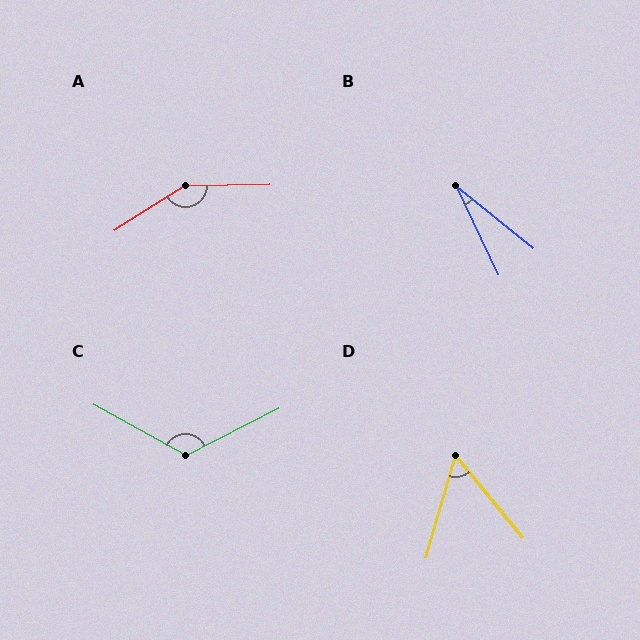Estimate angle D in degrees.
Approximately 55 degrees.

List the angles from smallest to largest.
B (26°), D (55°), C (125°), A (149°).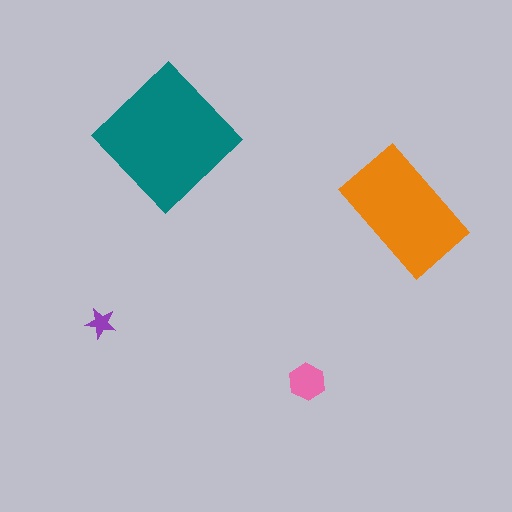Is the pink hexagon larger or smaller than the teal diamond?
Smaller.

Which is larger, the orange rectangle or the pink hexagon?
The orange rectangle.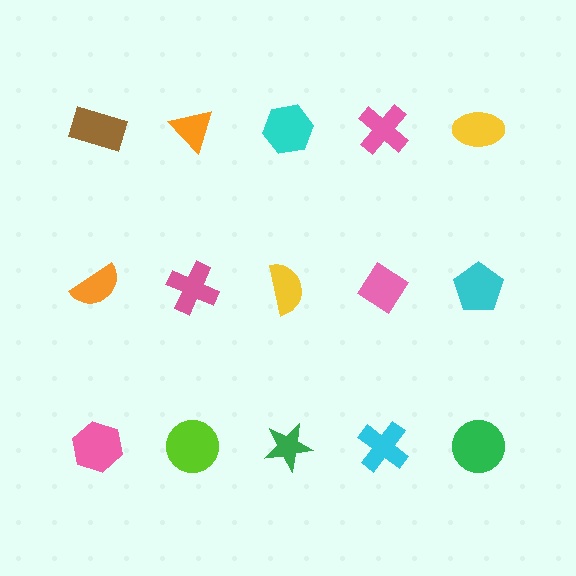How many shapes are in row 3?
5 shapes.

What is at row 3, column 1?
A pink hexagon.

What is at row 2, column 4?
A pink diamond.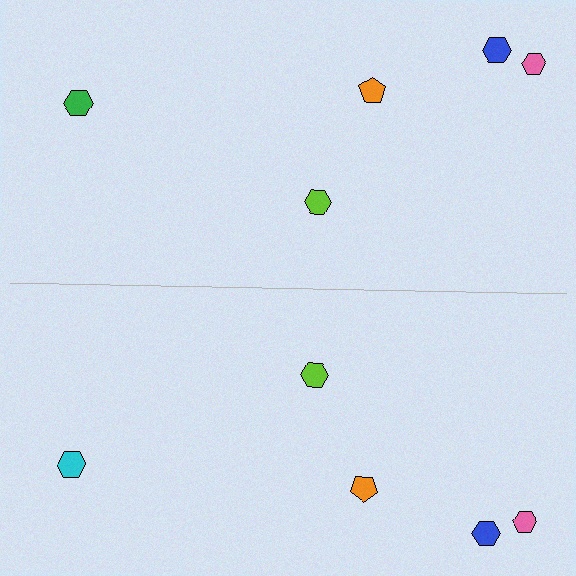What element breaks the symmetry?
The cyan hexagon on the bottom side breaks the symmetry — its mirror counterpart is green.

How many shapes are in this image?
There are 10 shapes in this image.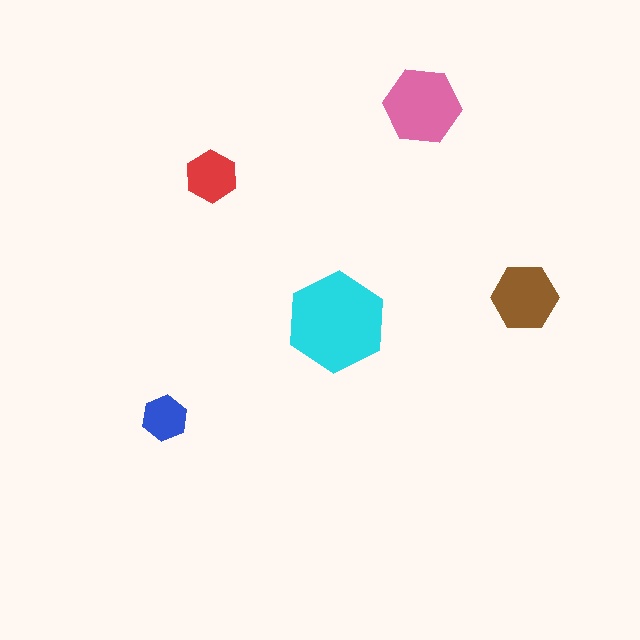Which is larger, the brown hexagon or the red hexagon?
The brown one.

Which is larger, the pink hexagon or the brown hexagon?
The pink one.